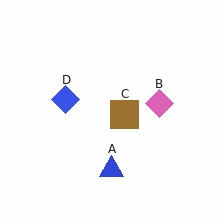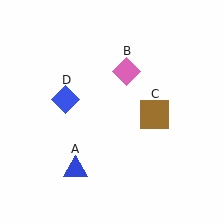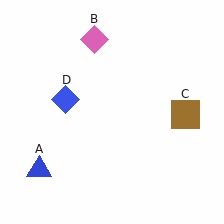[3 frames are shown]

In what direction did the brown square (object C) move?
The brown square (object C) moved right.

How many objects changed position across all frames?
3 objects changed position: blue triangle (object A), pink diamond (object B), brown square (object C).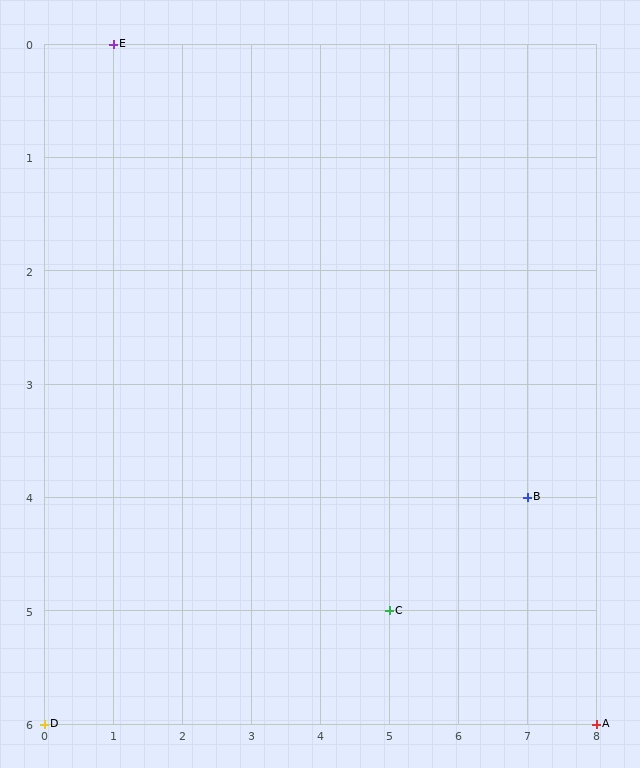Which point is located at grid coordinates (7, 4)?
Point B is at (7, 4).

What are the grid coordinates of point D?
Point D is at grid coordinates (0, 6).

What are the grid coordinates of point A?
Point A is at grid coordinates (8, 6).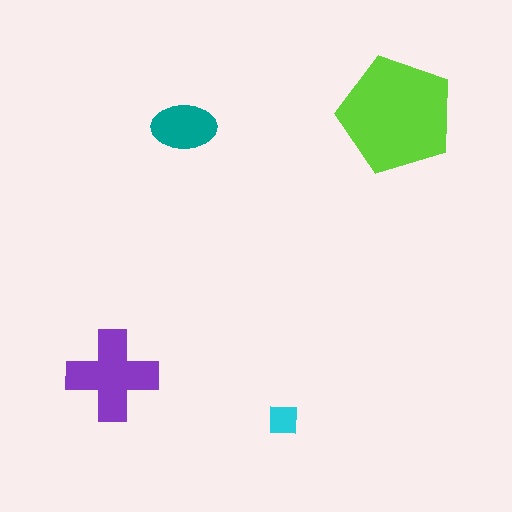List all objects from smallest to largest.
The cyan square, the teal ellipse, the purple cross, the lime pentagon.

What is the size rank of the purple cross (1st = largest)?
2nd.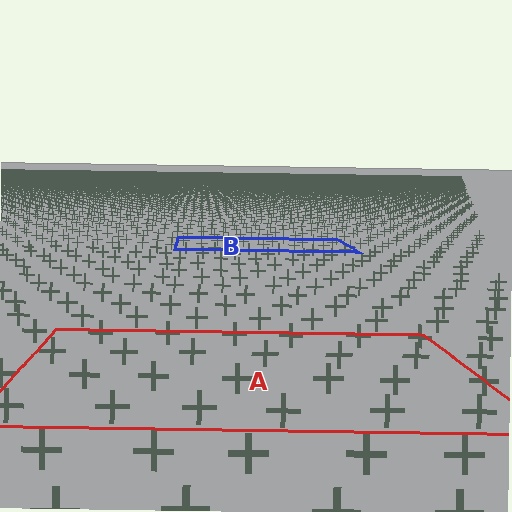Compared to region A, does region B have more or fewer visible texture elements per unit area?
Region B has more texture elements per unit area — they are packed more densely because it is farther away.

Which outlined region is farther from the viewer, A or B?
Region B is farther from the viewer — the texture elements inside it appear smaller and more densely packed.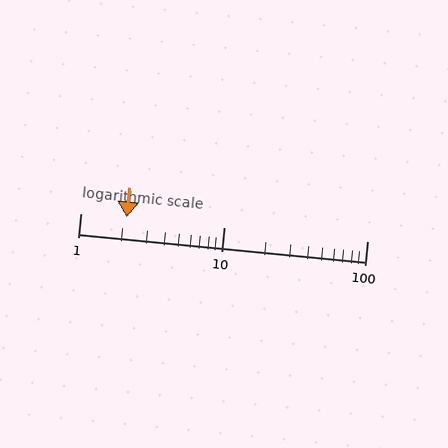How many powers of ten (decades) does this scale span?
The scale spans 2 decades, from 1 to 100.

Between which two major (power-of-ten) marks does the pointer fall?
The pointer is between 1 and 10.